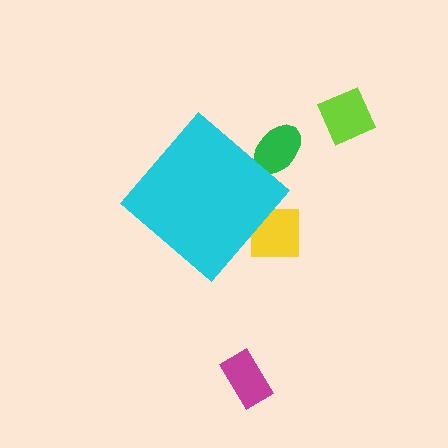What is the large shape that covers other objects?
A cyan diamond.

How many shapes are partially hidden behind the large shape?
2 shapes are partially hidden.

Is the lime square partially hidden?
No, the lime square is fully visible.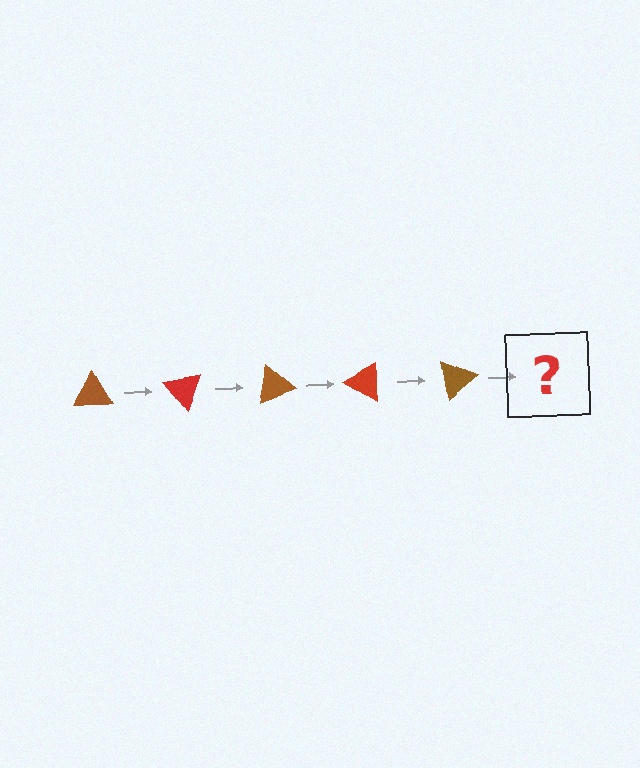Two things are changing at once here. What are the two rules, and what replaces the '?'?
The two rules are that it rotates 50 degrees each step and the color cycles through brown and red. The '?' should be a red triangle, rotated 250 degrees from the start.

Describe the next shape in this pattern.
It should be a red triangle, rotated 250 degrees from the start.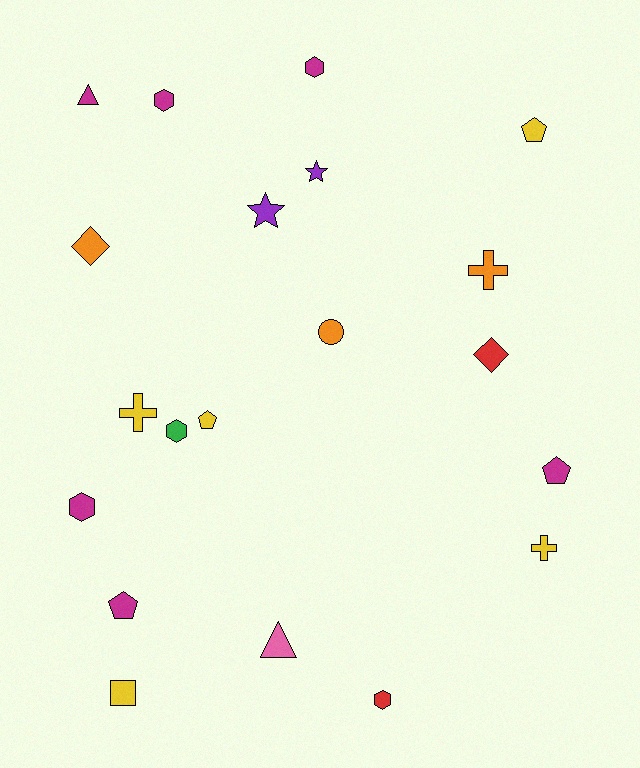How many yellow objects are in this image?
There are 5 yellow objects.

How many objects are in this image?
There are 20 objects.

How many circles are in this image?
There is 1 circle.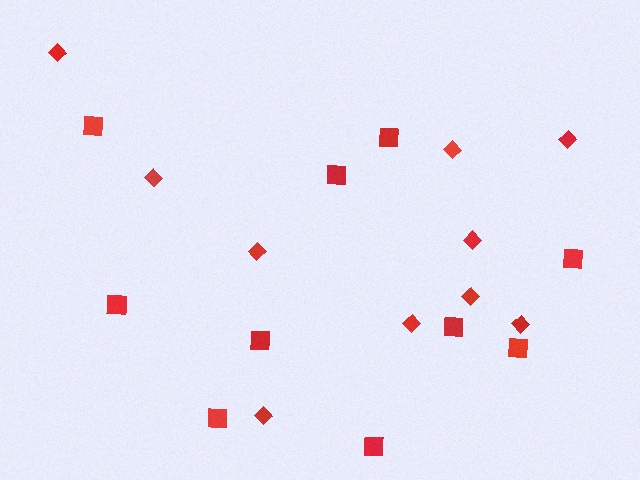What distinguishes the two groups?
There are 2 groups: one group of diamonds (10) and one group of squares (10).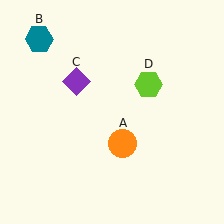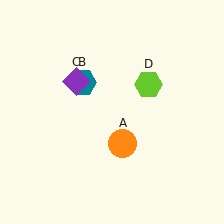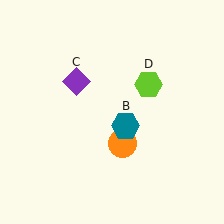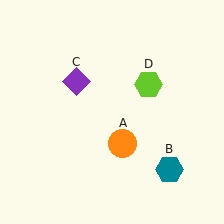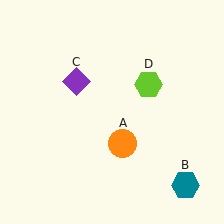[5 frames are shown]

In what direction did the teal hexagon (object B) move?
The teal hexagon (object B) moved down and to the right.